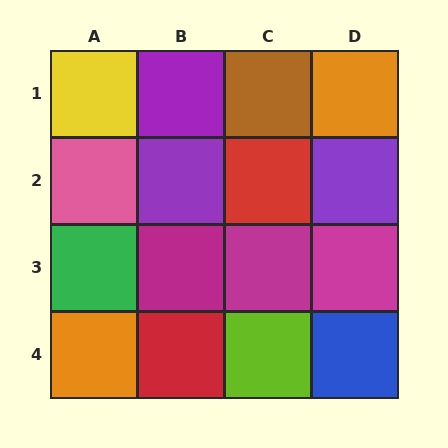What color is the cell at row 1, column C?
Brown.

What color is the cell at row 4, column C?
Lime.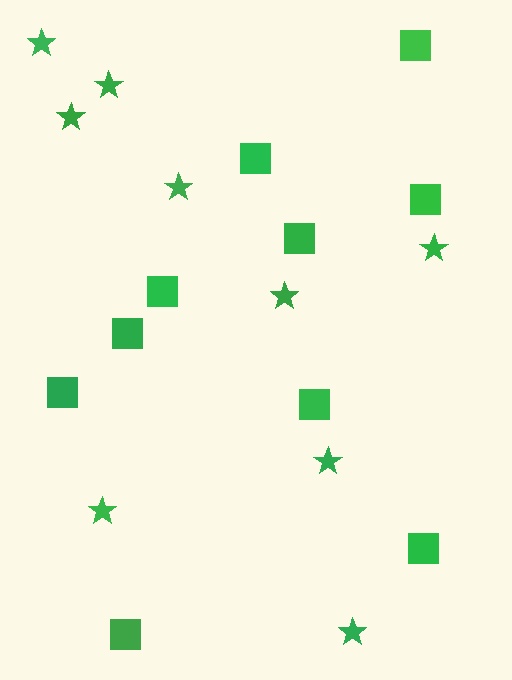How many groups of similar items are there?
There are 2 groups: one group of stars (9) and one group of squares (10).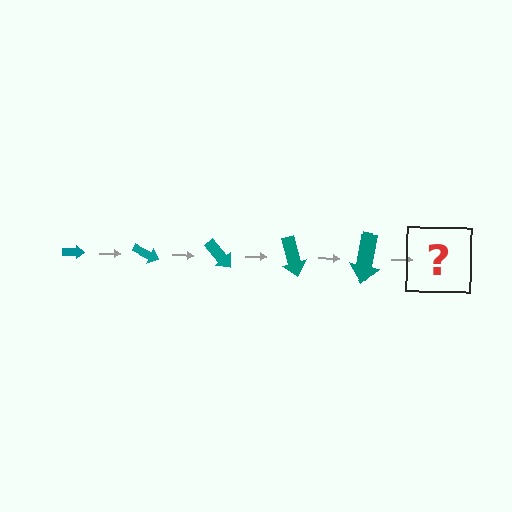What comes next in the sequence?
The next element should be an arrow, larger than the previous one and rotated 125 degrees from the start.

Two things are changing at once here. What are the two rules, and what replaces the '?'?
The two rules are that the arrow grows larger each step and it rotates 25 degrees each step. The '?' should be an arrow, larger than the previous one and rotated 125 degrees from the start.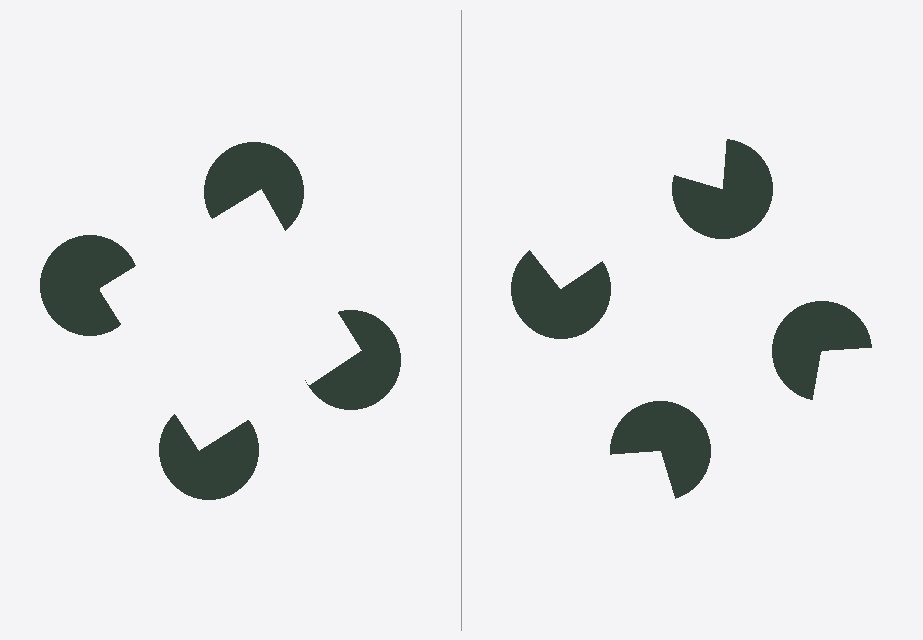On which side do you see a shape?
An illusory square appears on the left side. On the right side the wedge cuts are rotated, so no coherent shape forms.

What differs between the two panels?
The pac-man discs are positioned identically on both sides; only the wedge orientations differ. On the left they align to a square; on the right they are misaligned.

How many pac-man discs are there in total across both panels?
8 — 4 on each side.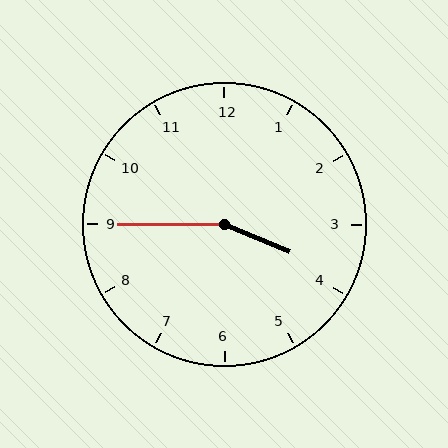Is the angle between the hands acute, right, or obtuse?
It is obtuse.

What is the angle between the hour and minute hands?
Approximately 158 degrees.